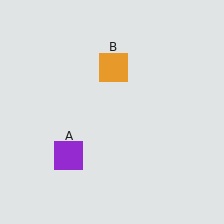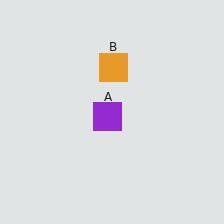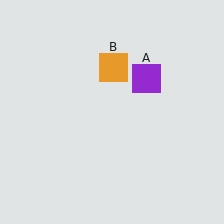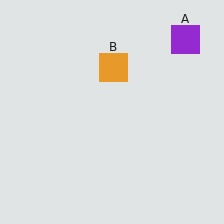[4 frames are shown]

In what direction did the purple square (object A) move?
The purple square (object A) moved up and to the right.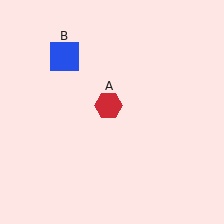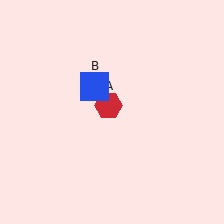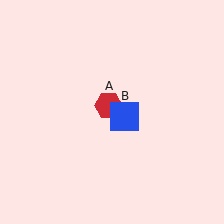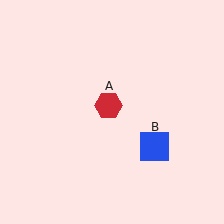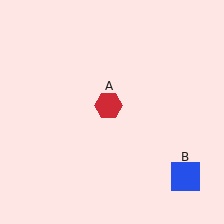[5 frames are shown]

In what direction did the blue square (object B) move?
The blue square (object B) moved down and to the right.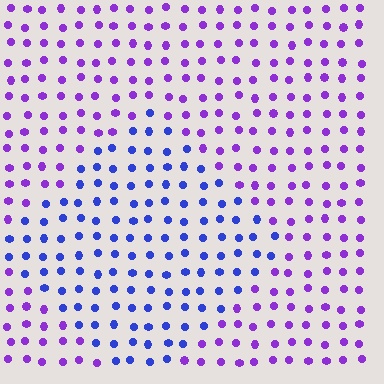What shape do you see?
I see a diamond.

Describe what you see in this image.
The image is filled with small purple elements in a uniform arrangement. A diamond-shaped region is visible where the elements are tinted to a slightly different hue, forming a subtle color boundary.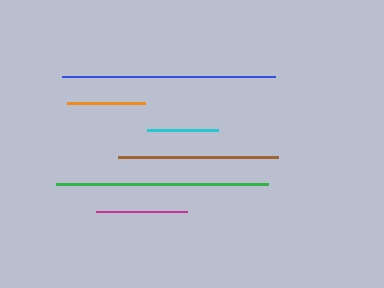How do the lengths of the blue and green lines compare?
The blue and green lines are approximately the same length.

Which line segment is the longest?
The blue line is the longest at approximately 213 pixels.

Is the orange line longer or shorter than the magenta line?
The magenta line is longer than the orange line.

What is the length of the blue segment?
The blue segment is approximately 213 pixels long.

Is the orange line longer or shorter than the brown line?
The brown line is longer than the orange line.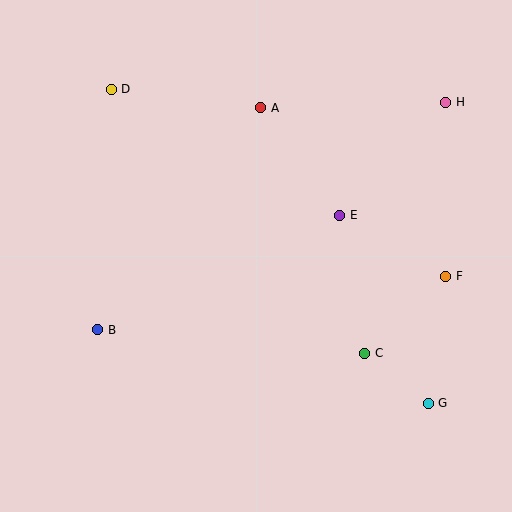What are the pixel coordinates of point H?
Point H is at (446, 102).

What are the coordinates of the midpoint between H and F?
The midpoint between H and F is at (446, 189).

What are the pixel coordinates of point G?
Point G is at (428, 403).